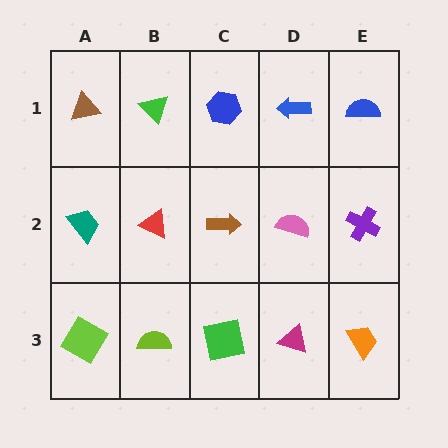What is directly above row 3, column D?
A pink semicircle.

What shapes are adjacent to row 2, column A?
A brown triangle (row 1, column A), a lime diamond (row 3, column A), a red triangle (row 2, column B).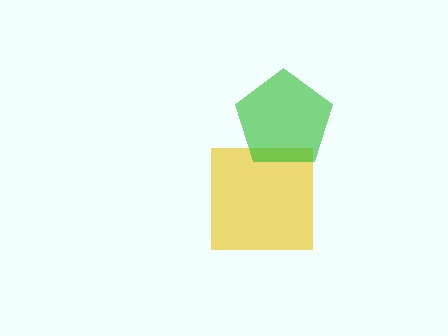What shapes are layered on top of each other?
The layered shapes are: a yellow square, a green pentagon.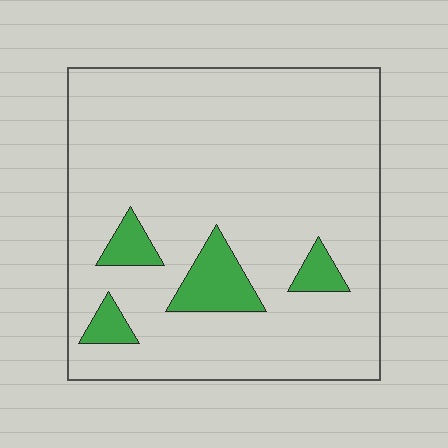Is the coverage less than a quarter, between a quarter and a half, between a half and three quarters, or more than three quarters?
Less than a quarter.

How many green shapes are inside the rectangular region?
4.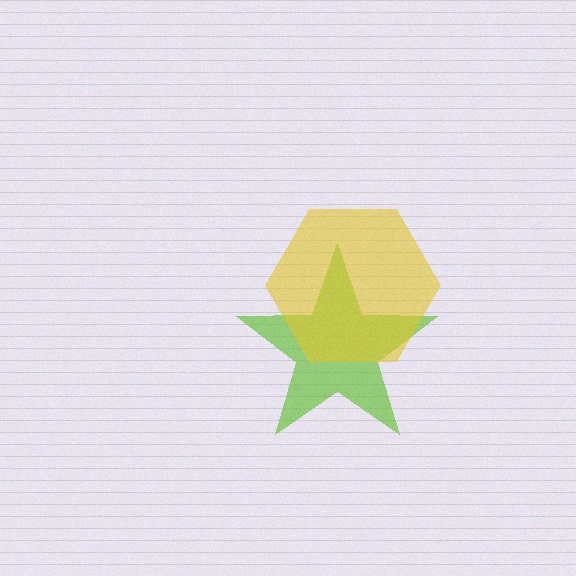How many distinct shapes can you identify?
There are 2 distinct shapes: a lime star, a yellow hexagon.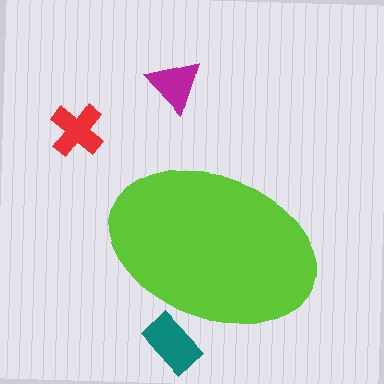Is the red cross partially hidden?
No, the red cross is fully visible.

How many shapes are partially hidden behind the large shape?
1 shape is partially hidden.